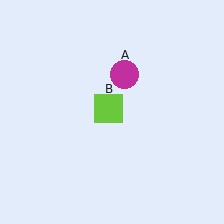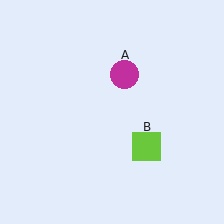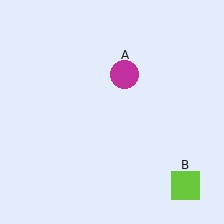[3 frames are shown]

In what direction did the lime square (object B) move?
The lime square (object B) moved down and to the right.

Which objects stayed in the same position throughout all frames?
Magenta circle (object A) remained stationary.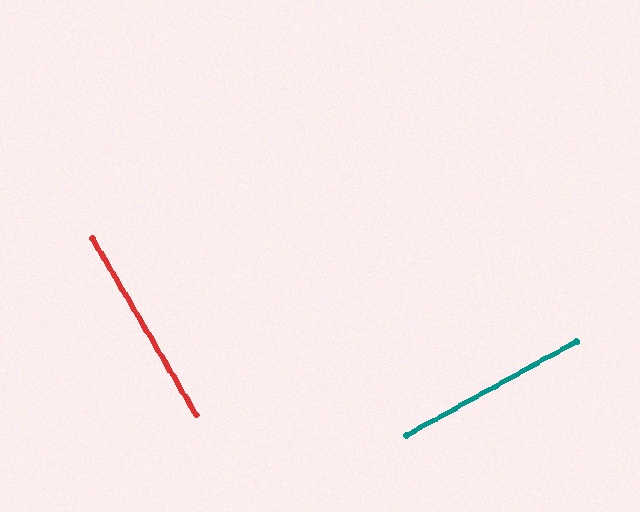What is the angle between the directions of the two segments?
Approximately 89 degrees.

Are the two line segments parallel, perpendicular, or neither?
Perpendicular — they meet at approximately 89°.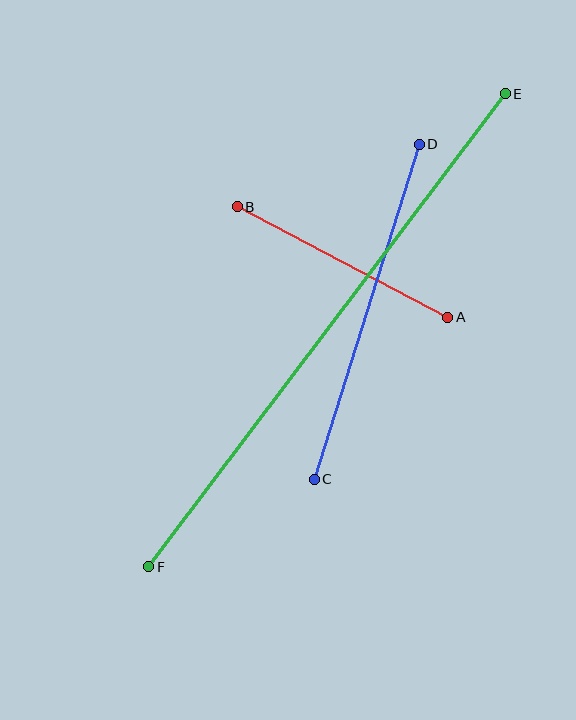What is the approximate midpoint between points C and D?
The midpoint is at approximately (367, 312) pixels.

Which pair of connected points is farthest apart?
Points E and F are farthest apart.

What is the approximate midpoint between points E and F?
The midpoint is at approximately (327, 330) pixels.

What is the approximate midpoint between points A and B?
The midpoint is at approximately (342, 262) pixels.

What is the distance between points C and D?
The distance is approximately 351 pixels.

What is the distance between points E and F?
The distance is approximately 592 pixels.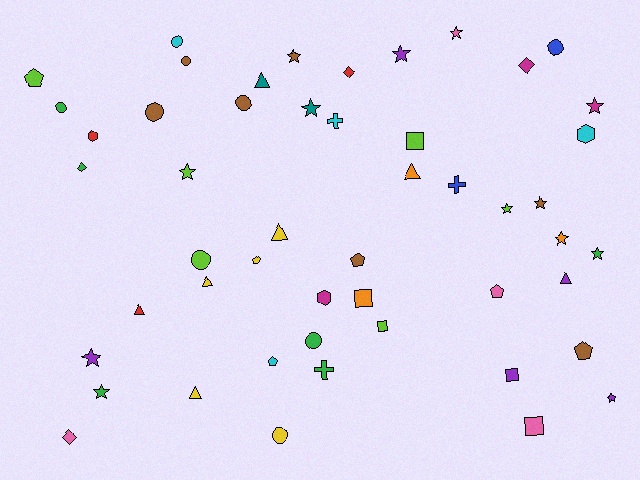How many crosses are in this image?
There are 3 crosses.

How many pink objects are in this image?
There are 4 pink objects.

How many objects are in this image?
There are 50 objects.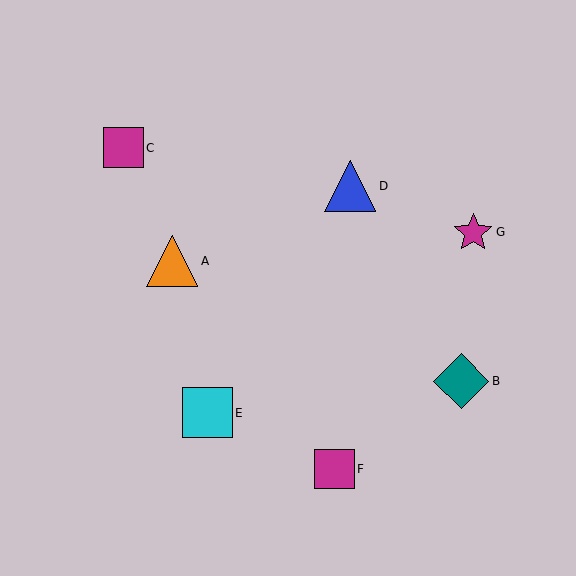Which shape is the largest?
The teal diamond (labeled B) is the largest.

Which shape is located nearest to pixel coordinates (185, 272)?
The orange triangle (labeled A) at (172, 261) is nearest to that location.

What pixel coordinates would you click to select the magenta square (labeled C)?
Click at (124, 148) to select the magenta square C.